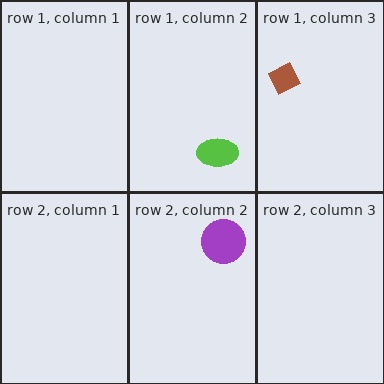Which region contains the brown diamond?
The row 1, column 3 region.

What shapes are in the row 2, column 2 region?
The purple circle.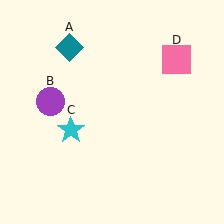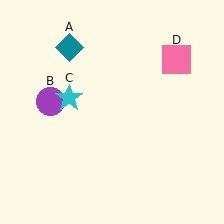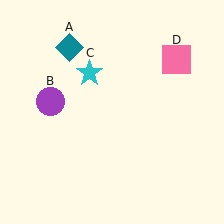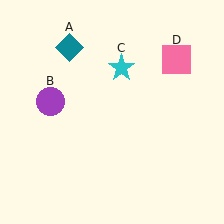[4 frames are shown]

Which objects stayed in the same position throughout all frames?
Teal diamond (object A) and purple circle (object B) and pink square (object D) remained stationary.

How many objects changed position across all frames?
1 object changed position: cyan star (object C).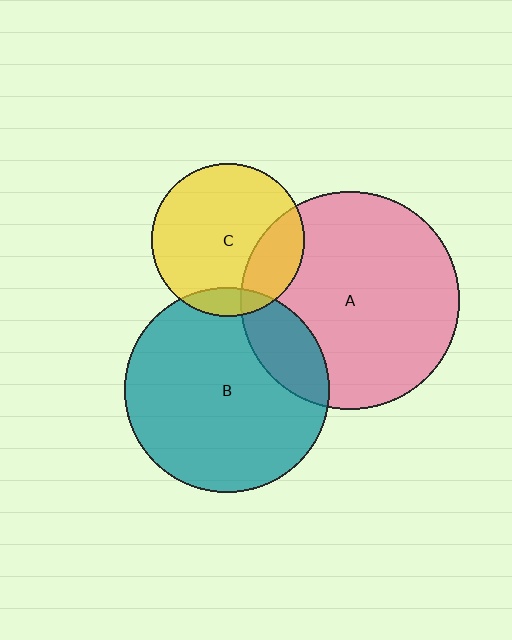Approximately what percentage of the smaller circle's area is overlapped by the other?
Approximately 20%.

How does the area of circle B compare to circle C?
Approximately 1.8 times.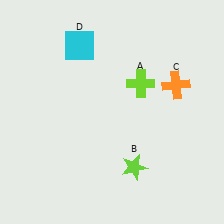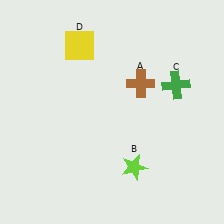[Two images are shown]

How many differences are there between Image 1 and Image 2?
There are 3 differences between the two images.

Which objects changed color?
A changed from lime to brown. C changed from orange to green. D changed from cyan to yellow.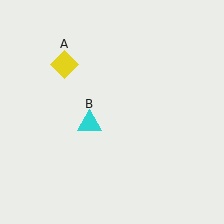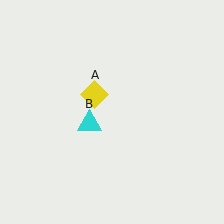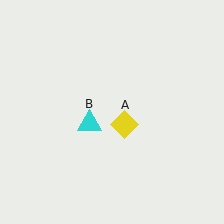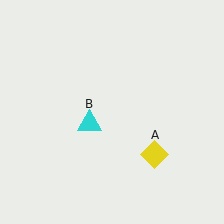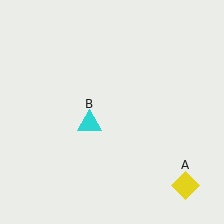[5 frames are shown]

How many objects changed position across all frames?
1 object changed position: yellow diamond (object A).